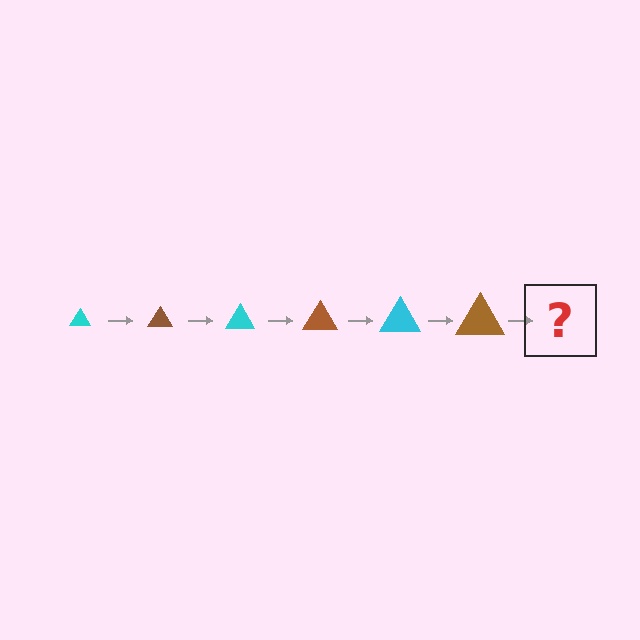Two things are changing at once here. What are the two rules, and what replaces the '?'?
The two rules are that the triangle grows larger each step and the color cycles through cyan and brown. The '?' should be a cyan triangle, larger than the previous one.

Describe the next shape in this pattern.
It should be a cyan triangle, larger than the previous one.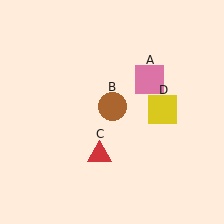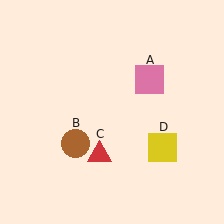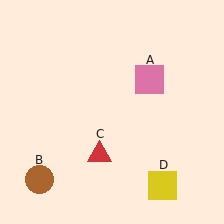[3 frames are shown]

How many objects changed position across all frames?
2 objects changed position: brown circle (object B), yellow square (object D).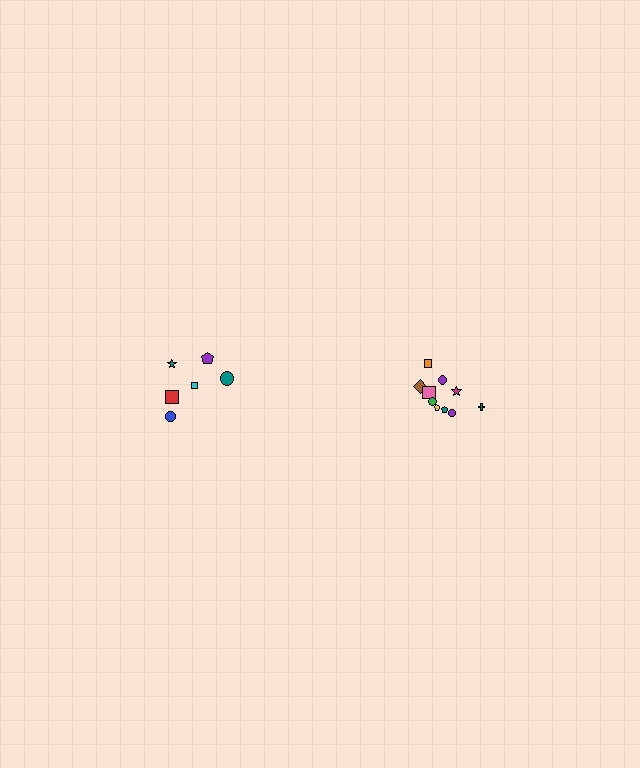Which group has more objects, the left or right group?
The right group.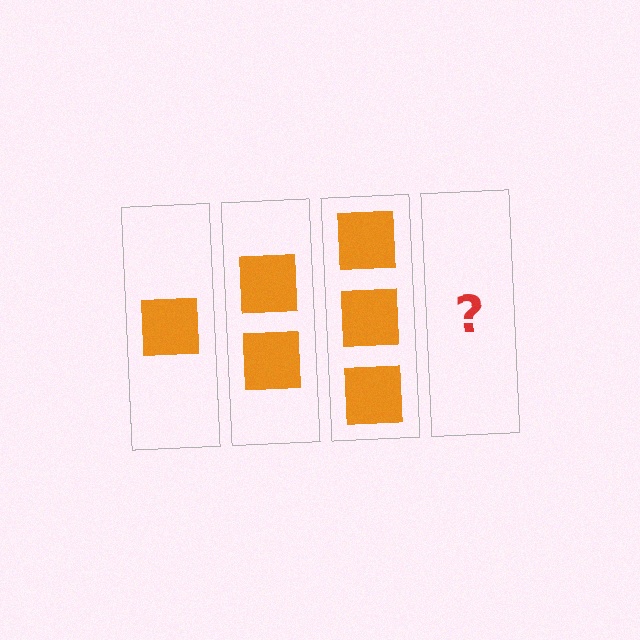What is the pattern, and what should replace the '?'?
The pattern is that each step adds one more square. The '?' should be 4 squares.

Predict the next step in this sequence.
The next step is 4 squares.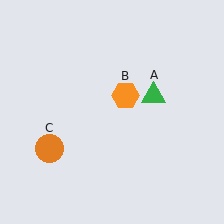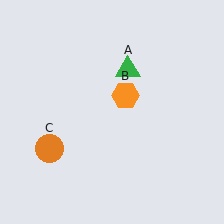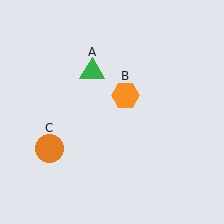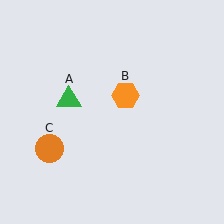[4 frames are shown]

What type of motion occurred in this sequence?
The green triangle (object A) rotated counterclockwise around the center of the scene.